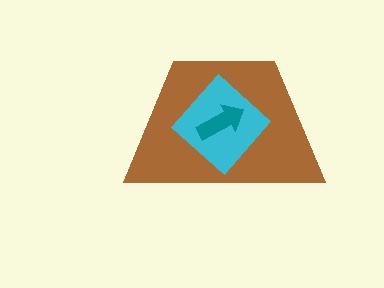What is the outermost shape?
The brown trapezoid.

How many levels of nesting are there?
3.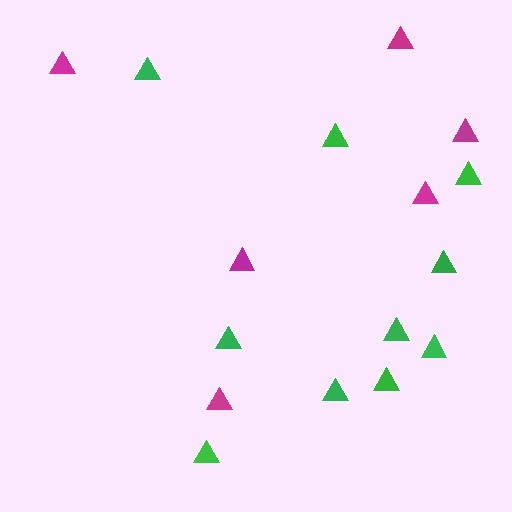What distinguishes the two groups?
There are 2 groups: one group of green triangles (10) and one group of magenta triangles (6).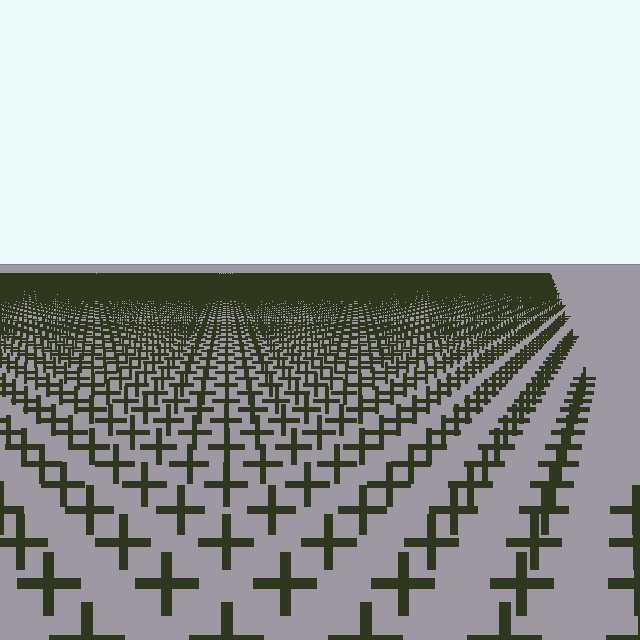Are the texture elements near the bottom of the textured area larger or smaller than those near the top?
Larger. Near the bottom, elements are closer to the viewer and appear at a bigger on-screen size.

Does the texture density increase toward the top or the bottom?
Density increases toward the top.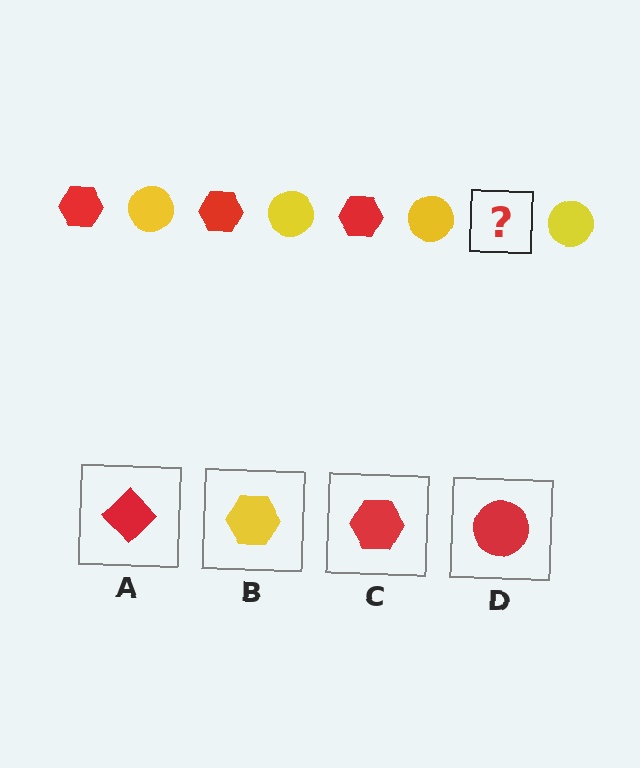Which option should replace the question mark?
Option C.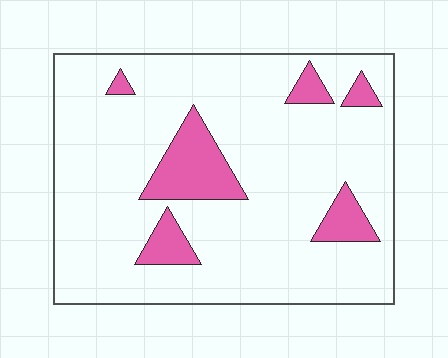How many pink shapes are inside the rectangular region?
6.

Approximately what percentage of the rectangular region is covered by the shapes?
Approximately 15%.